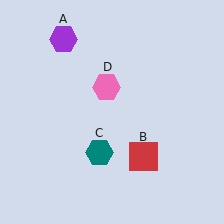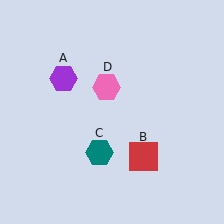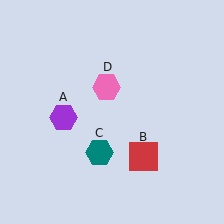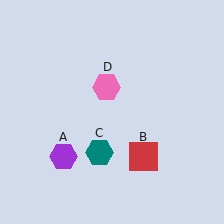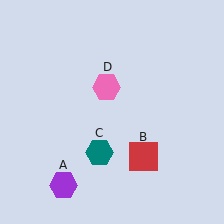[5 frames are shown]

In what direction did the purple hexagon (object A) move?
The purple hexagon (object A) moved down.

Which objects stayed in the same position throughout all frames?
Red square (object B) and teal hexagon (object C) and pink hexagon (object D) remained stationary.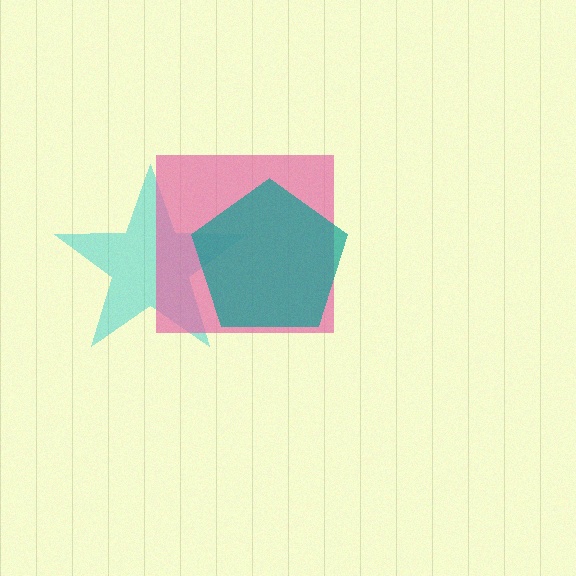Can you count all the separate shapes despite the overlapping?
Yes, there are 3 separate shapes.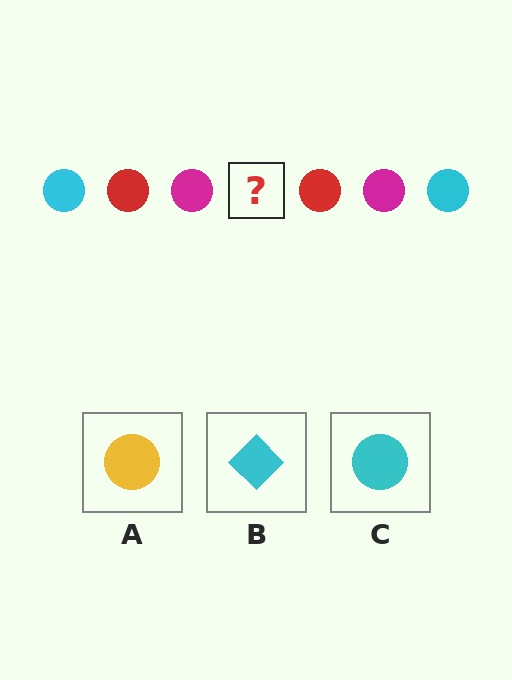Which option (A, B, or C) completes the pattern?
C.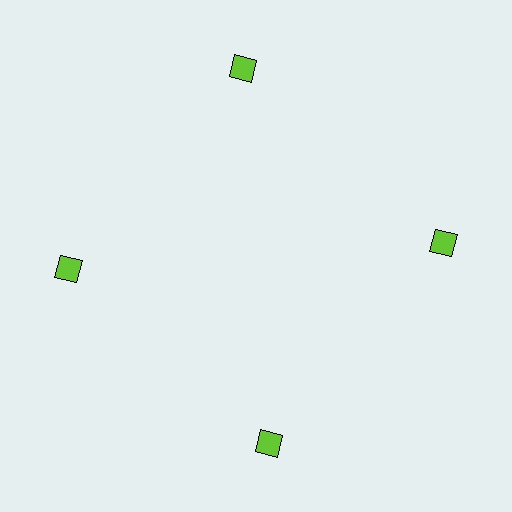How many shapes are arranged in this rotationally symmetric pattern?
There are 4 shapes, arranged in 4 groups of 1.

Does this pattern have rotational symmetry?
Yes, this pattern has 4-fold rotational symmetry. It looks the same after rotating 90 degrees around the center.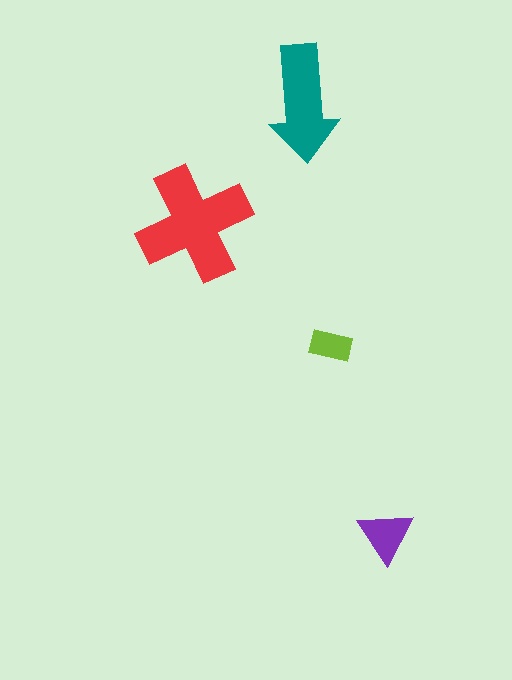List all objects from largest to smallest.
The red cross, the teal arrow, the purple triangle, the lime rectangle.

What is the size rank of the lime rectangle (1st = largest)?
4th.